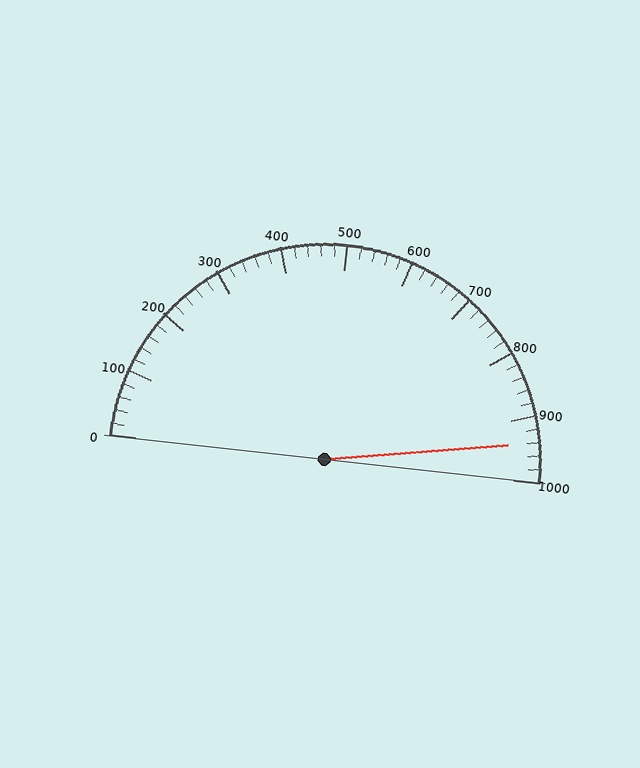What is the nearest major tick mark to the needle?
The nearest major tick mark is 900.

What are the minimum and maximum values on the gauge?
The gauge ranges from 0 to 1000.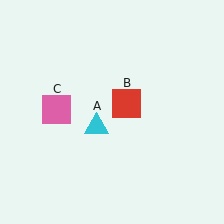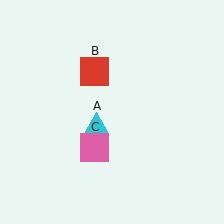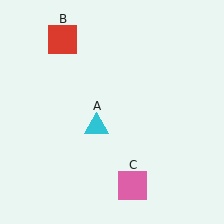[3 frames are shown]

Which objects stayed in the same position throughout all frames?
Cyan triangle (object A) remained stationary.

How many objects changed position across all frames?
2 objects changed position: red square (object B), pink square (object C).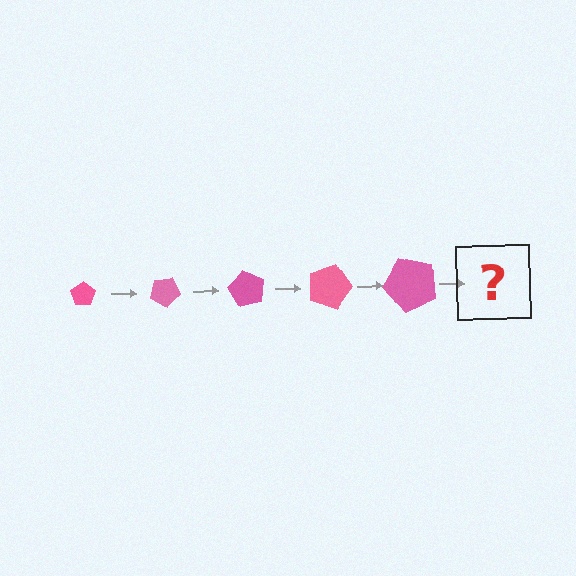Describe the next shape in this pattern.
It should be a pentagon, larger than the previous one and rotated 150 degrees from the start.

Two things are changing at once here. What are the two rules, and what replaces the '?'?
The two rules are that the pentagon grows larger each step and it rotates 30 degrees each step. The '?' should be a pentagon, larger than the previous one and rotated 150 degrees from the start.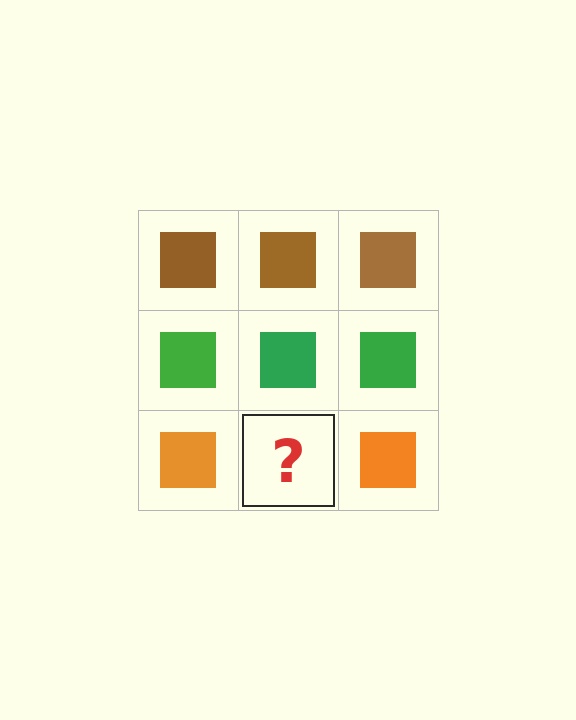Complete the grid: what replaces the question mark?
The question mark should be replaced with an orange square.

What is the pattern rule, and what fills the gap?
The rule is that each row has a consistent color. The gap should be filled with an orange square.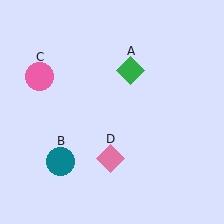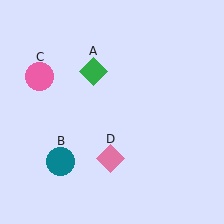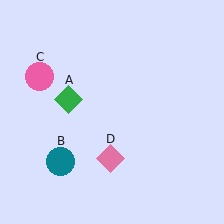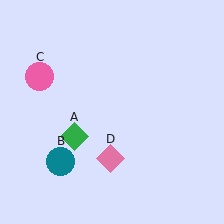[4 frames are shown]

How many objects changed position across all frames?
1 object changed position: green diamond (object A).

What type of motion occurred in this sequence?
The green diamond (object A) rotated counterclockwise around the center of the scene.